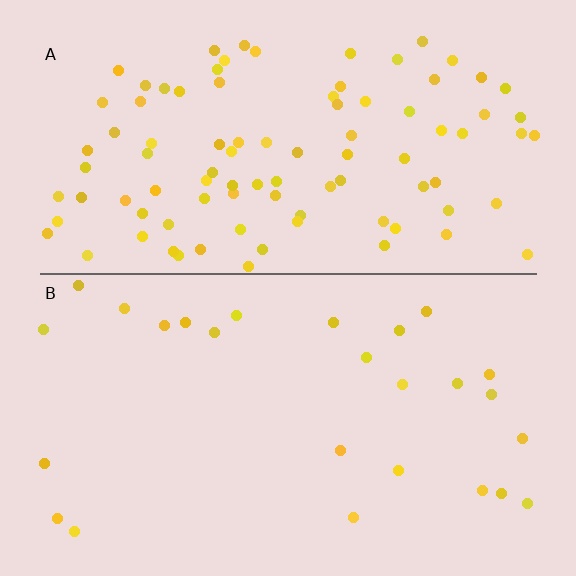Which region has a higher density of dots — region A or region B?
A (the top).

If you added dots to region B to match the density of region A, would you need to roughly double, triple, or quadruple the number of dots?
Approximately quadruple.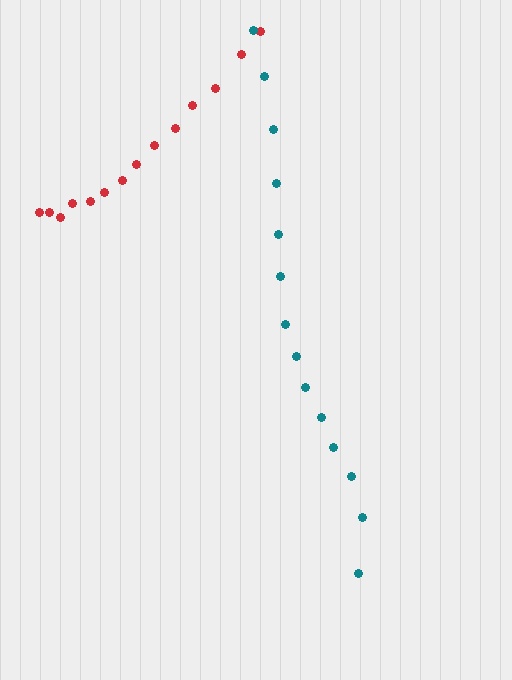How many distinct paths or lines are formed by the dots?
There are 2 distinct paths.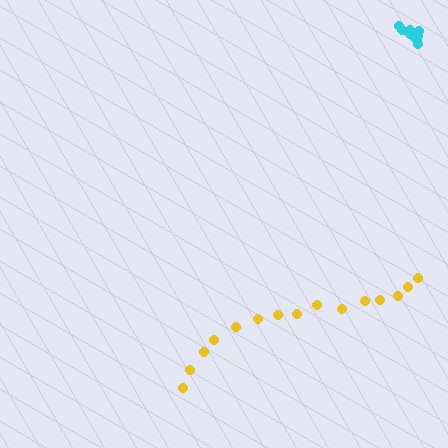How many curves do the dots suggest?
There are 2 distinct paths.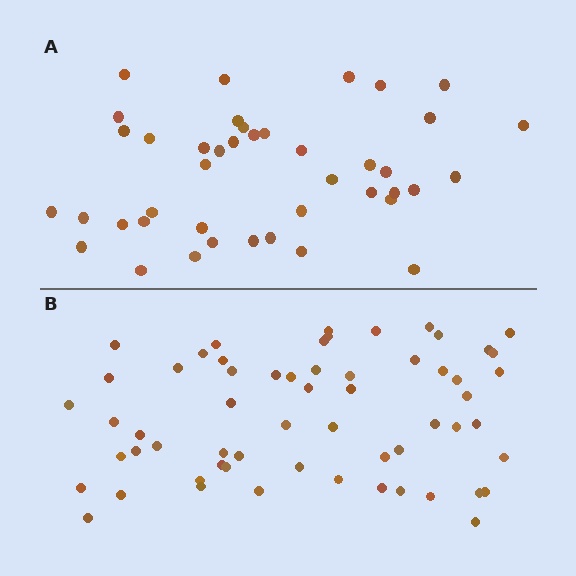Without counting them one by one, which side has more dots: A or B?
Region B (the bottom region) has more dots.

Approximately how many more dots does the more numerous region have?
Region B has approximately 20 more dots than region A.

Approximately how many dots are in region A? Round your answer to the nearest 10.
About 40 dots. (The exact count is 42, which rounds to 40.)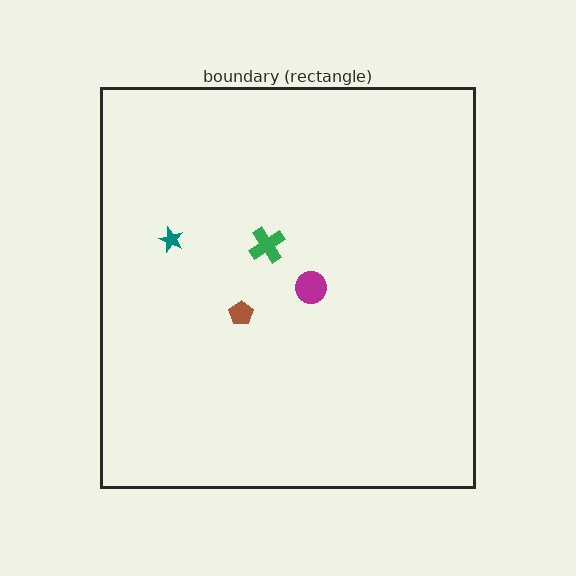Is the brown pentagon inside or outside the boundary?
Inside.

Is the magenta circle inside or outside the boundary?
Inside.